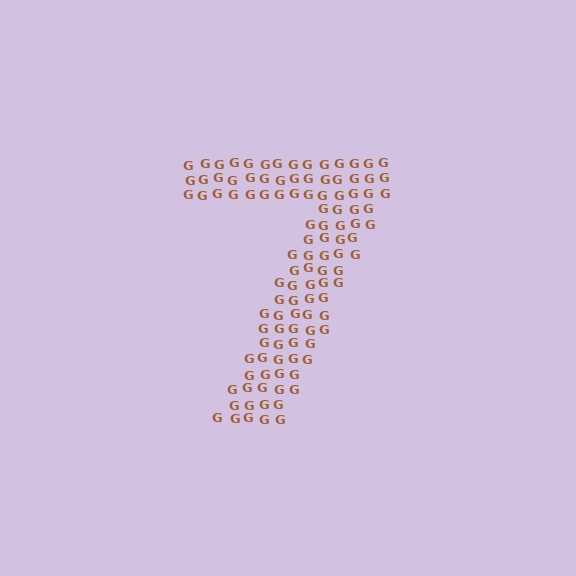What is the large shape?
The large shape is the digit 7.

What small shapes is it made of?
It is made of small letter G's.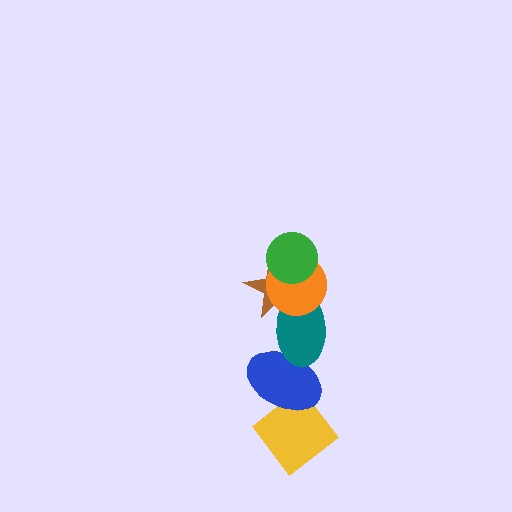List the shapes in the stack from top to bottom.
From top to bottom: the green circle, the orange circle, the brown star, the teal ellipse, the blue ellipse, the yellow diamond.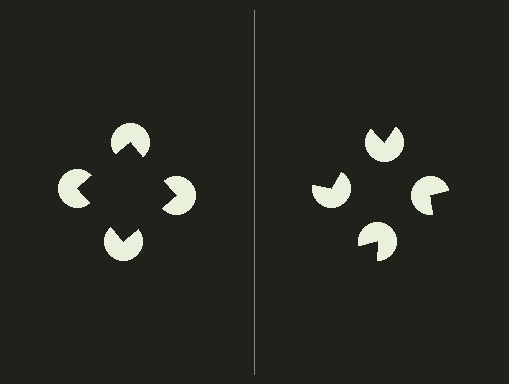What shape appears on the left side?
An illusory square.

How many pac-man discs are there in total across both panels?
8 — 4 on each side.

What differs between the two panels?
The pac-man discs are positioned identically on both sides; only the wedge orientations differ. On the left they align to a square; on the right they are misaligned.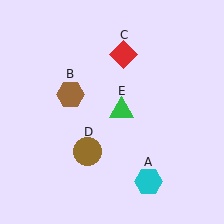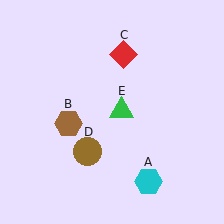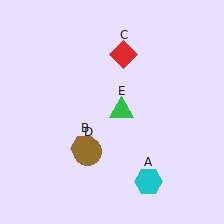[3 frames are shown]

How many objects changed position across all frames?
1 object changed position: brown hexagon (object B).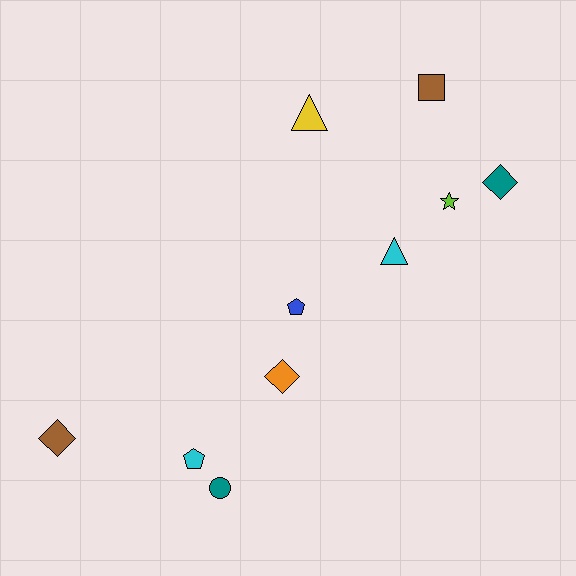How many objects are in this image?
There are 10 objects.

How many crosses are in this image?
There are no crosses.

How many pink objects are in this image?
There are no pink objects.